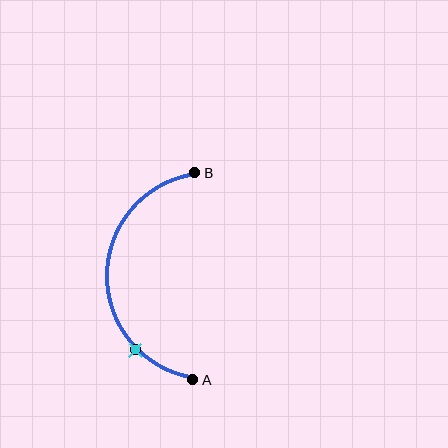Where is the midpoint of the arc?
The arc midpoint is the point on the curve farthest from the straight line joining A and B. It sits to the left of that line.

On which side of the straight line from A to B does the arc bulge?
The arc bulges to the left of the straight line connecting A and B.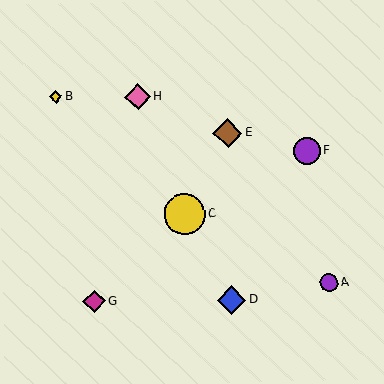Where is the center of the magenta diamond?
The center of the magenta diamond is at (94, 301).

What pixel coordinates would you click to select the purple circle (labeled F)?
Click at (307, 151) to select the purple circle F.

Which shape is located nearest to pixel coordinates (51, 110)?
The yellow diamond (labeled B) at (56, 97) is nearest to that location.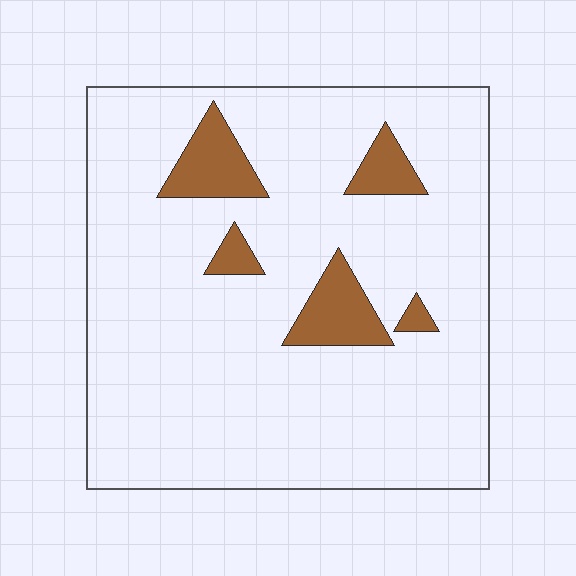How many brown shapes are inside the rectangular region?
5.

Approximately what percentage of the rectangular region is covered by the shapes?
Approximately 10%.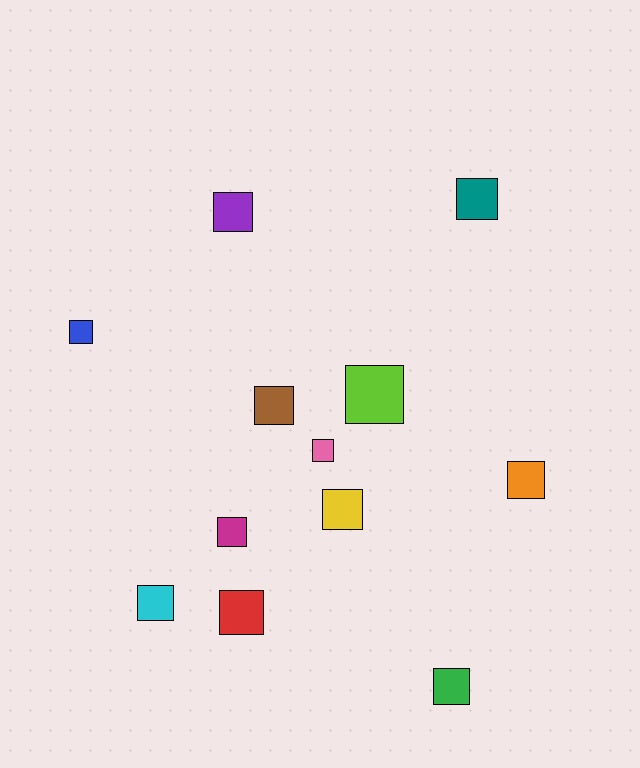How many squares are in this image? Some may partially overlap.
There are 12 squares.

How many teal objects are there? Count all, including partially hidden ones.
There is 1 teal object.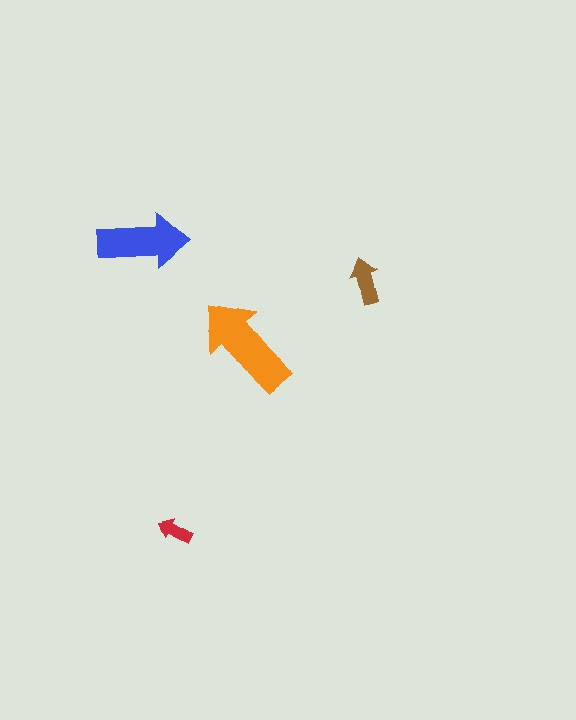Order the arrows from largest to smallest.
the orange one, the blue one, the brown one, the red one.